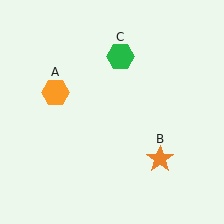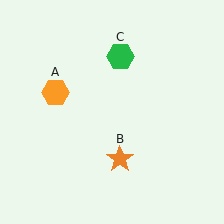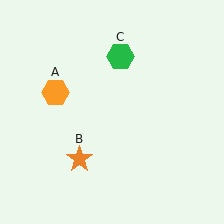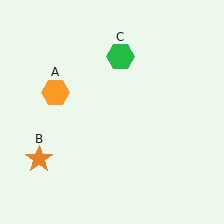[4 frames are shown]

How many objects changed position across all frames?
1 object changed position: orange star (object B).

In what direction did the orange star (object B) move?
The orange star (object B) moved left.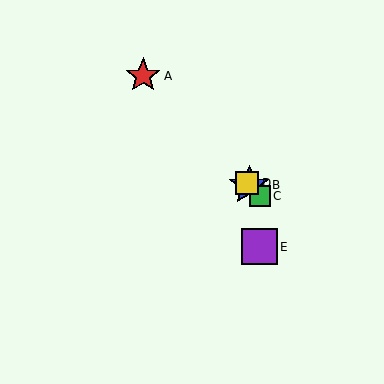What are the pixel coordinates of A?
Object A is at (143, 76).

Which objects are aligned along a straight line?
Objects A, B, C, D are aligned along a straight line.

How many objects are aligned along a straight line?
4 objects (A, B, C, D) are aligned along a straight line.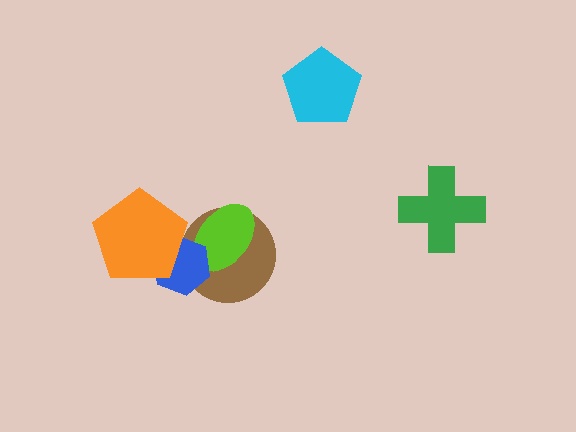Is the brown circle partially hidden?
Yes, it is partially covered by another shape.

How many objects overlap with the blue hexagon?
3 objects overlap with the blue hexagon.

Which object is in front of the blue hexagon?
The orange pentagon is in front of the blue hexagon.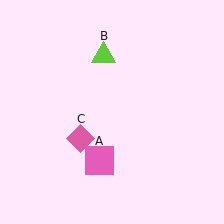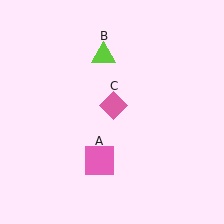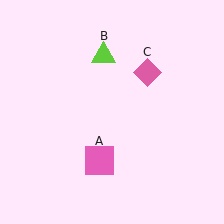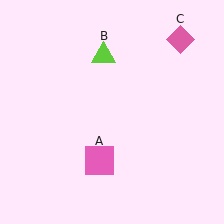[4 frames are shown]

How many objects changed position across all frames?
1 object changed position: pink diamond (object C).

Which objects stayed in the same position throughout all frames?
Pink square (object A) and lime triangle (object B) remained stationary.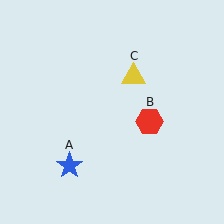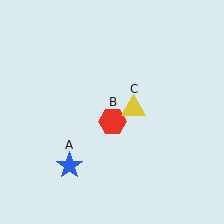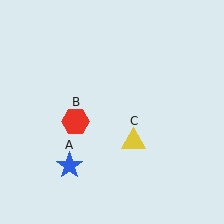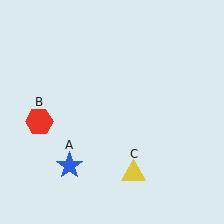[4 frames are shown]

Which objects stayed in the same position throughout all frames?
Blue star (object A) remained stationary.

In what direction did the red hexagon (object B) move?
The red hexagon (object B) moved left.